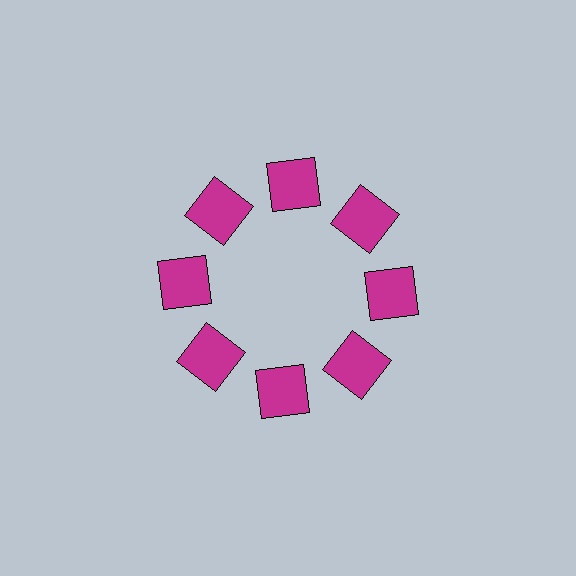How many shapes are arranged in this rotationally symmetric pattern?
There are 8 shapes, arranged in 8 groups of 1.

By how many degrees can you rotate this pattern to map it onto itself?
The pattern maps onto itself every 45 degrees of rotation.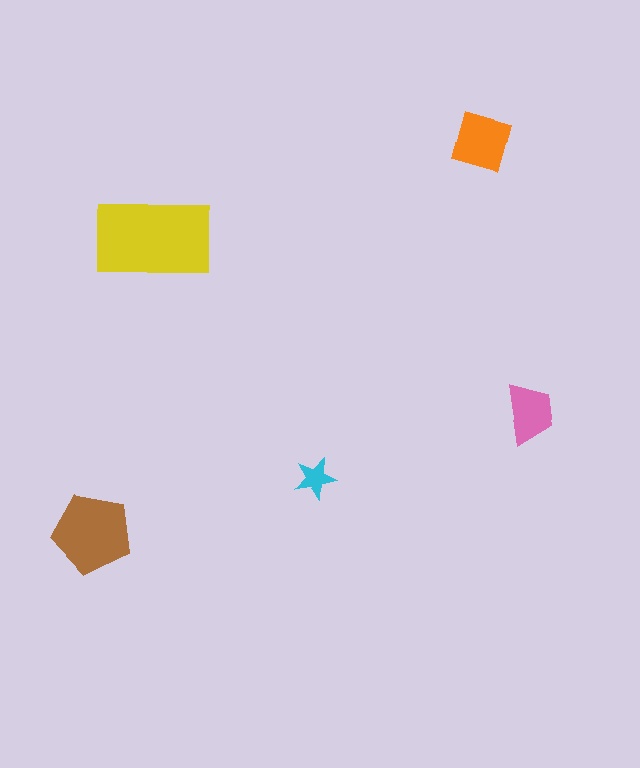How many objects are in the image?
There are 5 objects in the image.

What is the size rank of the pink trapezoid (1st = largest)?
4th.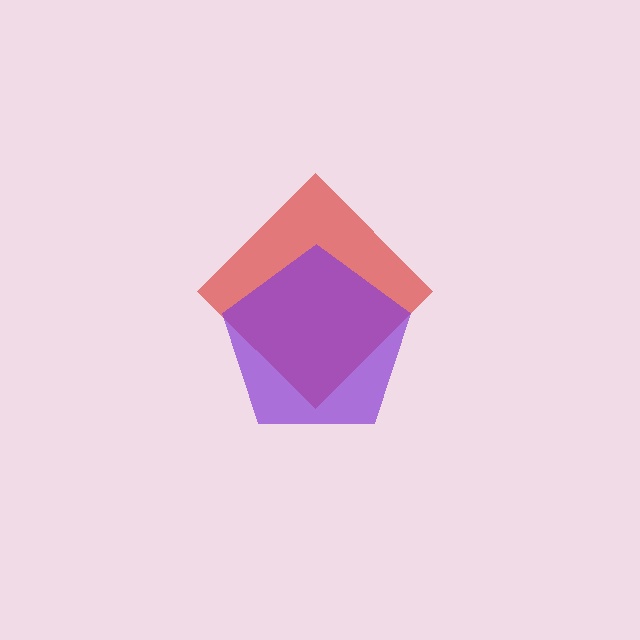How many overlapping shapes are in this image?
There are 2 overlapping shapes in the image.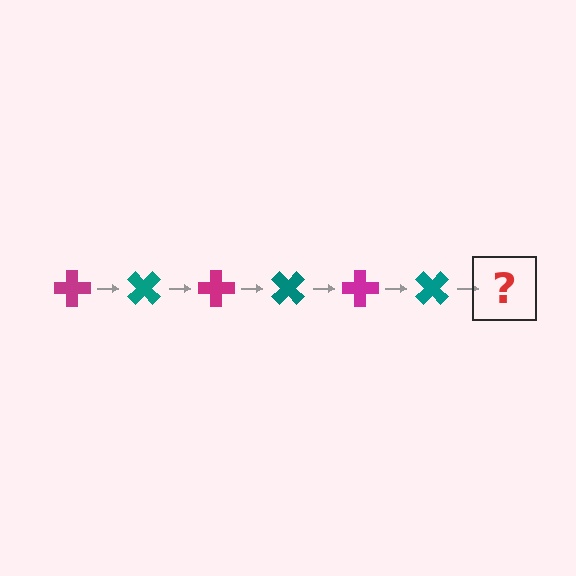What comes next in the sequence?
The next element should be a magenta cross, rotated 270 degrees from the start.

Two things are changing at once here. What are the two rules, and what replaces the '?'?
The two rules are that it rotates 45 degrees each step and the color cycles through magenta and teal. The '?' should be a magenta cross, rotated 270 degrees from the start.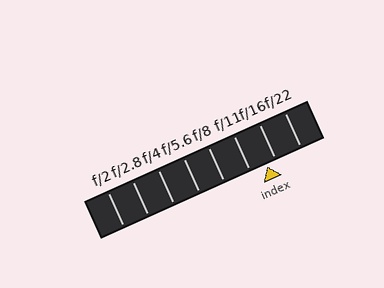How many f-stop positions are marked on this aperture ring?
There are 8 f-stop positions marked.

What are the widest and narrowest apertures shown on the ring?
The widest aperture shown is f/2 and the narrowest is f/22.